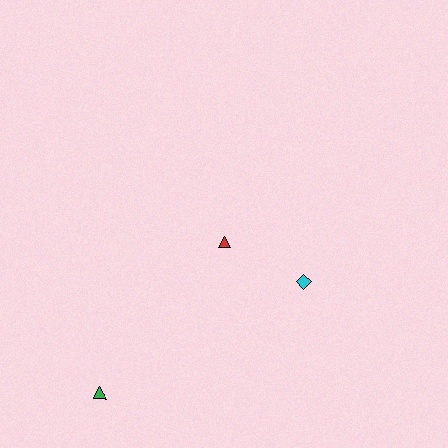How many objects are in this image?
There are 3 objects.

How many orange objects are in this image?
There are no orange objects.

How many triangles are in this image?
There are 2 triangles.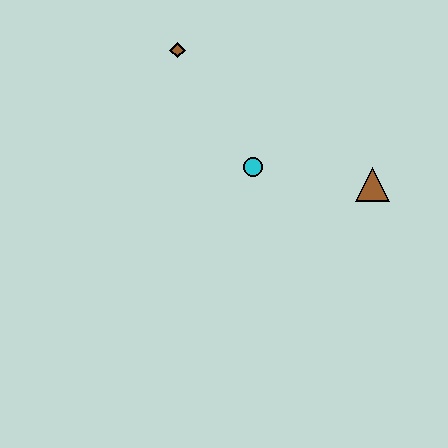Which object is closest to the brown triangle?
The cyan circle is closest to the brown triangle.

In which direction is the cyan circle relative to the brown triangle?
The cyan circle is to the left of the brown triangle.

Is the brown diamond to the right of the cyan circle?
No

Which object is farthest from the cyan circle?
The brown diamond is farthest from the cyan circle.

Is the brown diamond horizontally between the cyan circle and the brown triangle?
No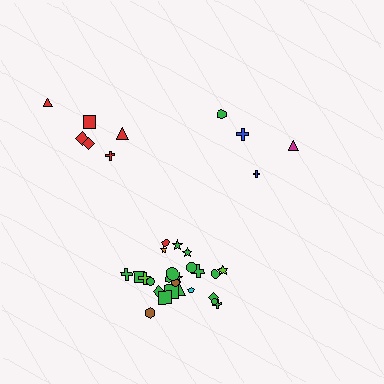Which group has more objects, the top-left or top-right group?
The top-left group.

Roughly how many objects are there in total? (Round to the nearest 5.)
Roughly 35 objects in total.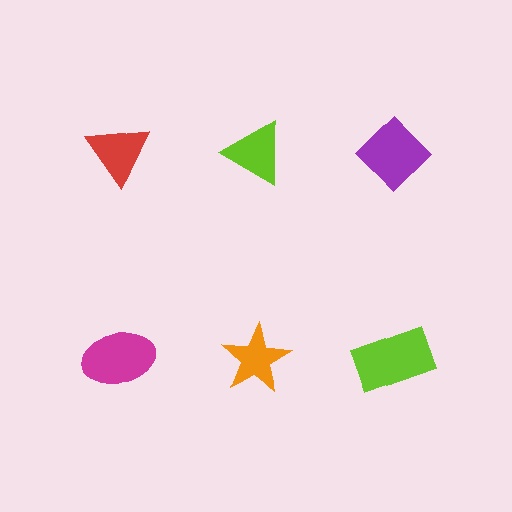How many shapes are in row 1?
3 shapes.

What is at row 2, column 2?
An orange star.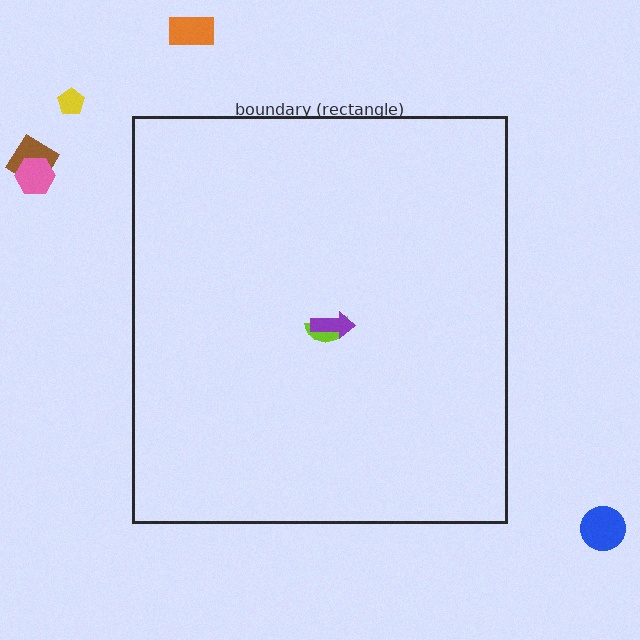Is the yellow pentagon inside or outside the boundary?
Outside.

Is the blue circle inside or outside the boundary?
Outside.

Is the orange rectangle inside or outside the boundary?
Outside.